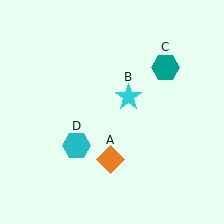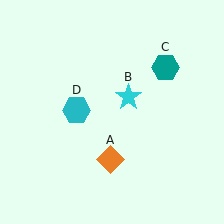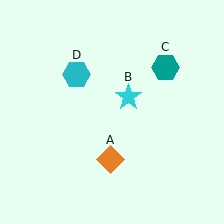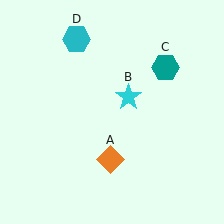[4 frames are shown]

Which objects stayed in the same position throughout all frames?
Orange diamond (object A) and cyan star (object B) and teal hexagon (object C) remained stationary.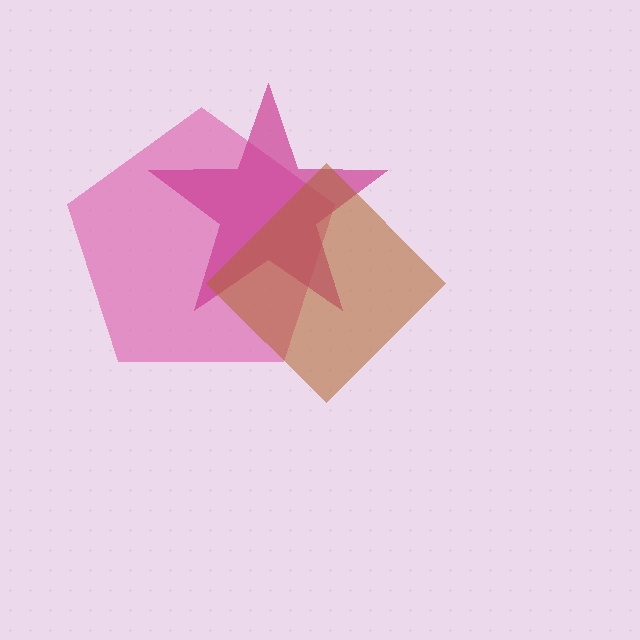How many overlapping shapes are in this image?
There are 3 overlapping shapes in the image.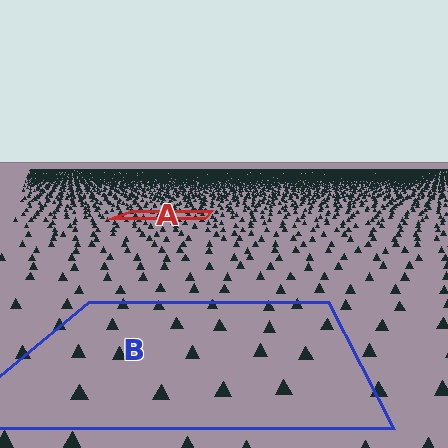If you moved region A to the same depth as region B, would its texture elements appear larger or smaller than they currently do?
They would appear larger. At a closer depth, the same texture elements are projected at a bigger on-screen size.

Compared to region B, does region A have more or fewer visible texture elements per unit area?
Region A has more texture elements per unit area — they are packed more densely because it is farther away.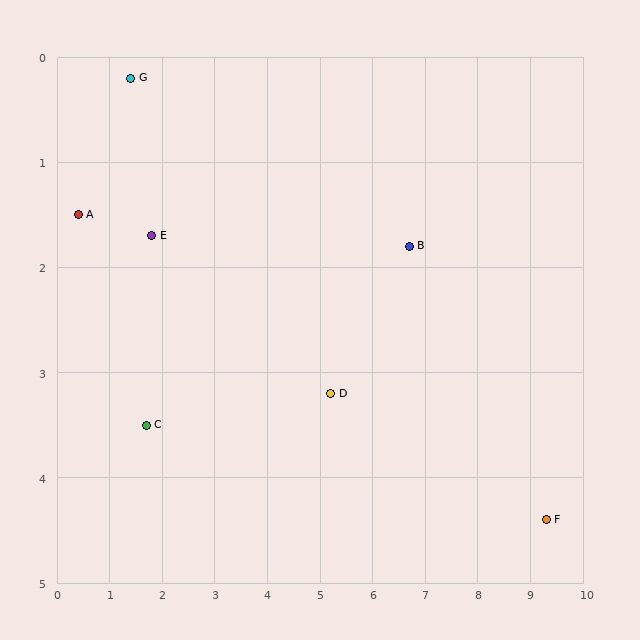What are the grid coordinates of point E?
Point E is at approximately (1.8, 1.7).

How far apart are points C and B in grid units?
Points C and B are about 5.3 grid units apart.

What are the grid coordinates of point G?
Point G is at approximately (1.4, 0.2).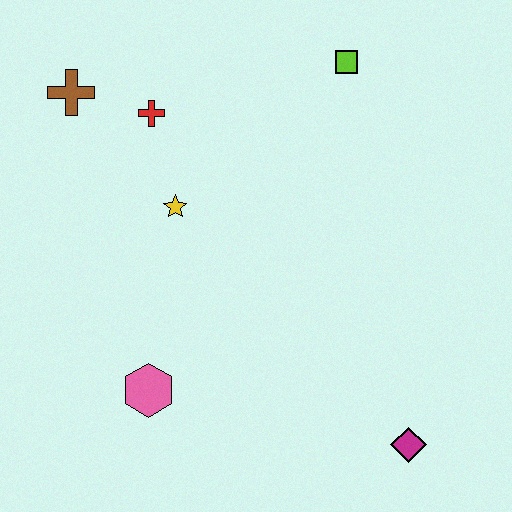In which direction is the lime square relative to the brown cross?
The lime square is to the right of the brown cross.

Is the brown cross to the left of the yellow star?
Yes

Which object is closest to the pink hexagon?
The yellow star is closest to the pink hexagon.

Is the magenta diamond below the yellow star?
Yes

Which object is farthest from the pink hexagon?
The lime square is farthest from the pink hexagon.